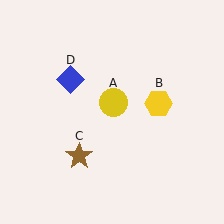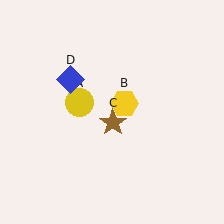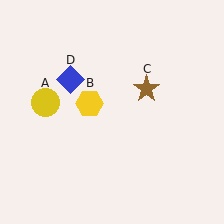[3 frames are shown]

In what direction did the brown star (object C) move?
The brown star (object C) moved up and to the right.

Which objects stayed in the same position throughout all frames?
Blue diamond (object D) remained stationary.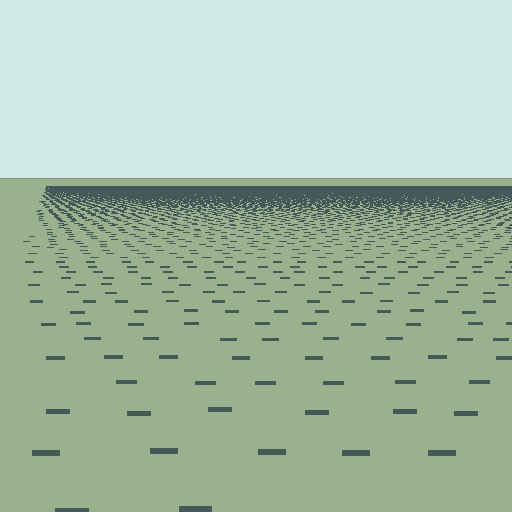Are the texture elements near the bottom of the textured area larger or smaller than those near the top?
Larger. Near the bottom, elements are closer to the viewer and appear at a bigger on-screen size.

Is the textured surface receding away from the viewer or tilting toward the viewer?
The surface is receding away from the viewer. Texture elements get smaller and denser toward the top.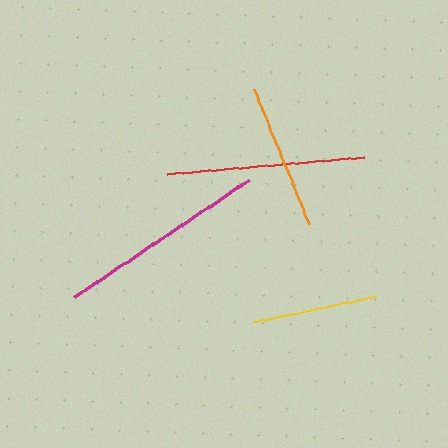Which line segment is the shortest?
The yellow line is the shortest at approximately 125 pixels.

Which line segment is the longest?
The magenta line is the longest at approximately 210 pixels.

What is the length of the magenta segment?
The magenta segment is approximately 210 pixels long.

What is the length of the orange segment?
The orange segment is approximately 146 pixels long.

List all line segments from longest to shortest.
From longest to shortest: magenta, red, orange, yellow.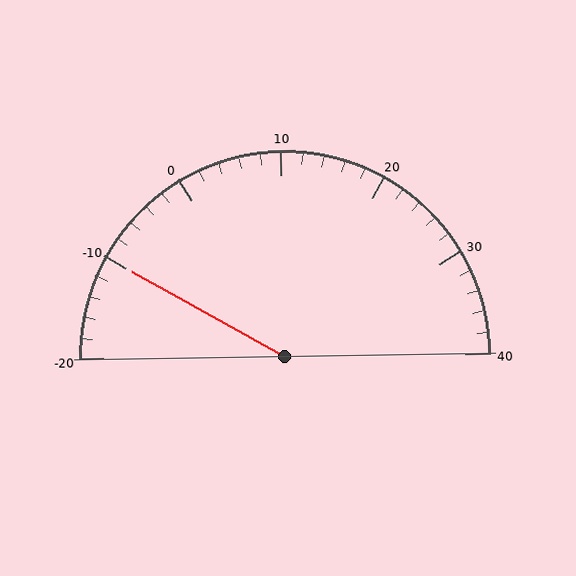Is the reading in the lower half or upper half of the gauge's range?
The reading is in the lower half of the range (-20 to 40).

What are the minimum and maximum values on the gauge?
The gauge ranges from -20 to 40.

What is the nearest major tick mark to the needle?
The nearest major tick mark is -10.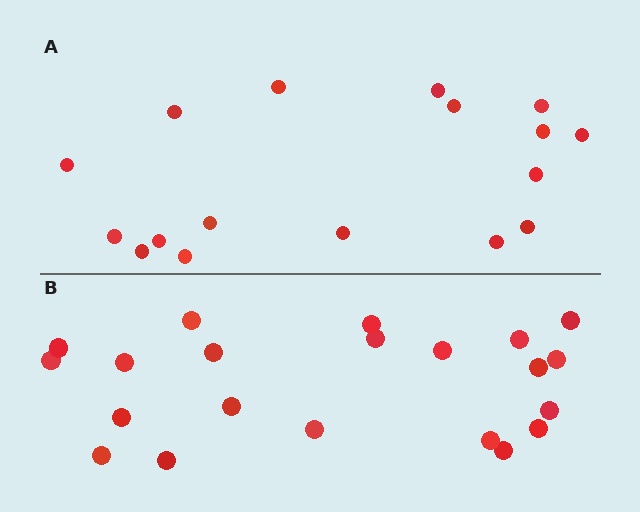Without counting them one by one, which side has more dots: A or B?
Region B (the bottom region) has more dots.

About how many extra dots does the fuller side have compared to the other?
Region B has about 4 more dots than region A.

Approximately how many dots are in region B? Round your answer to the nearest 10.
About 20 dots. (The exact count is 21, which rounds to 20.)